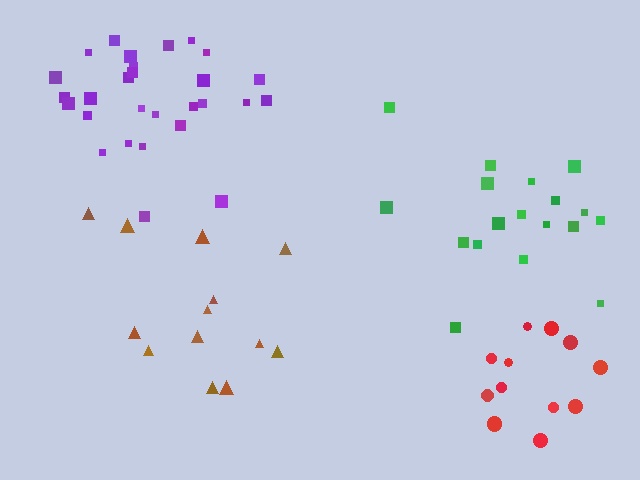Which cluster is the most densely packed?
Red.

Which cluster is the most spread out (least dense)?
Brown.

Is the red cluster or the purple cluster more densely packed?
Red.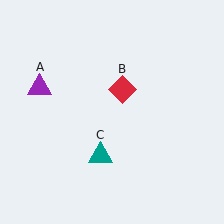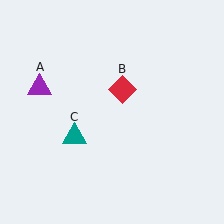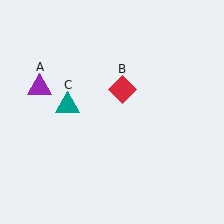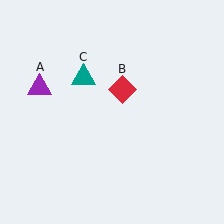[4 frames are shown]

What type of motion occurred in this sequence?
The teal triangle (object C) rotated clockwise around the center of the scene.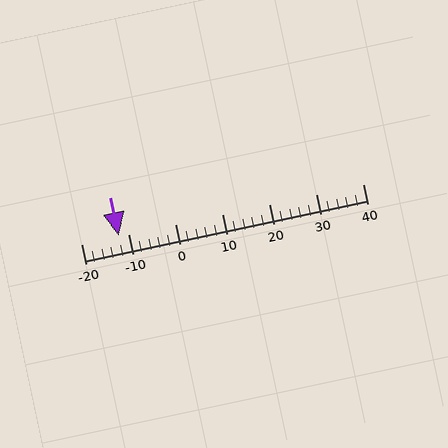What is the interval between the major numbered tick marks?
The major tick marks are spaced 10 units apart.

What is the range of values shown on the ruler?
The ruler shows values from -20 to 40.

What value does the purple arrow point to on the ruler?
The purple arrow points to approximately -12.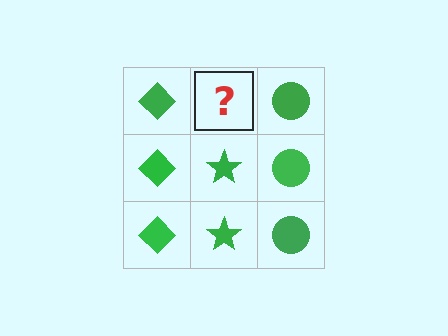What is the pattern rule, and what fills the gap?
The rule is that each column has a consistent shape. The gap should be filled with a green star.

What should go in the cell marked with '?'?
The missing cell should contain a green star.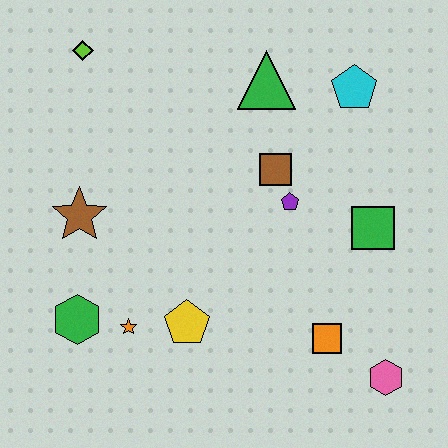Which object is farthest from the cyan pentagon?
The green hexagon is farthest from the cyan pentagon.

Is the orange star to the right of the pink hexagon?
No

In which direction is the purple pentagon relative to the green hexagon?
The purple pentagon is to the right of the green hexagon.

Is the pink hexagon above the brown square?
No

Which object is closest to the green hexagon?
The orange star is closest to the green hexagon.